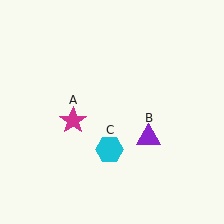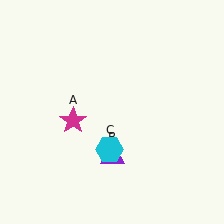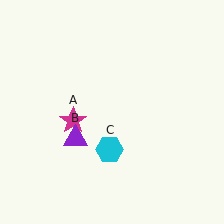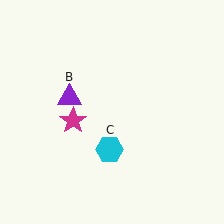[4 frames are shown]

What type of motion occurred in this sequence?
The purple triangle (object B) rotated clockwise around the center of the scene.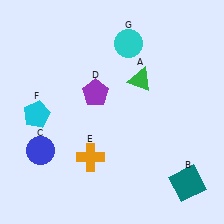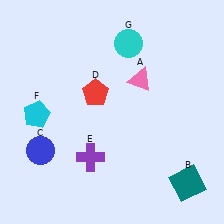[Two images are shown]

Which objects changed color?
A changed from green to pink. D changed from purple to red. E changed from orange to purple.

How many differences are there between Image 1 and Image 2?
There are 3 differences between the two images.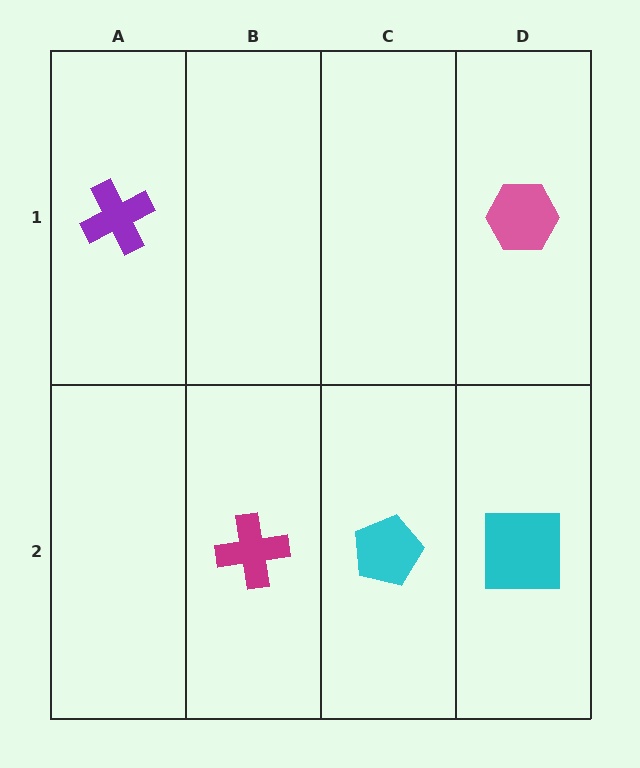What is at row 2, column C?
A cyan pentagon.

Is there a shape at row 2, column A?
No, that cell is empty.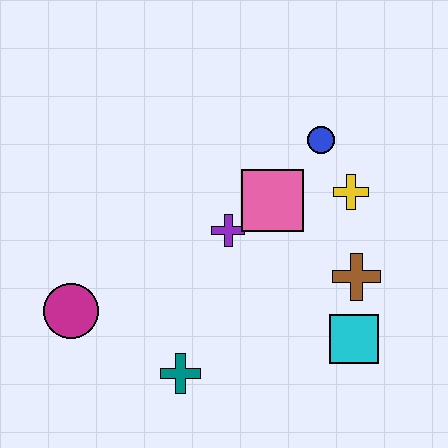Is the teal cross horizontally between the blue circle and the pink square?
No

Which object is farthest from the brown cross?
The magenta circle is farthest from the brown cross.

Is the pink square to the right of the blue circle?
No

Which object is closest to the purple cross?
The pink square is closest to the purple cross.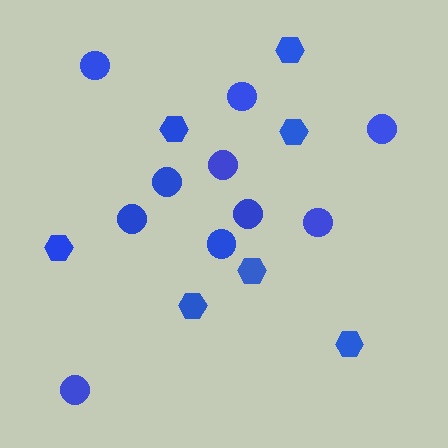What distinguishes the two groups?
There are 2 groups: one group of circles (10) and one group of hexagons (7).